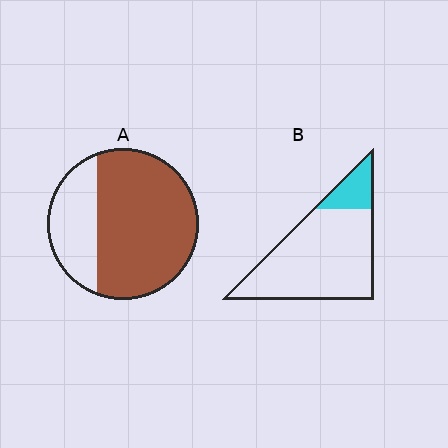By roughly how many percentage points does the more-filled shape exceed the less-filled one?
By roughly 55 percentage points (A over B).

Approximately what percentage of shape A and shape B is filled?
A is approximately 70% and B is approximately 15%.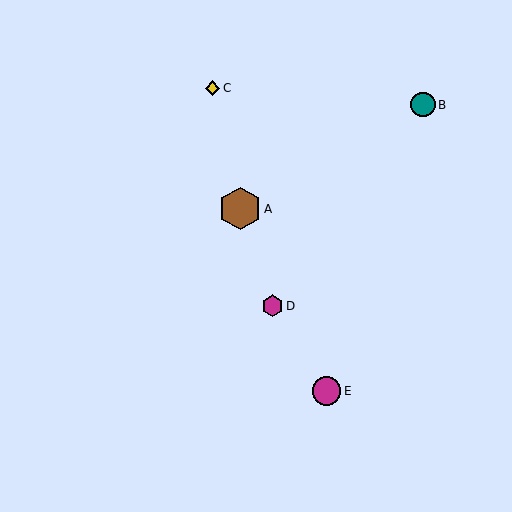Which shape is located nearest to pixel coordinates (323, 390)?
The magenta circle (labeled E) at (327, 391) is nearest to that location.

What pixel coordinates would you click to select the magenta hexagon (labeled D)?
Click at (272, 306) to select the magenta hexagon D.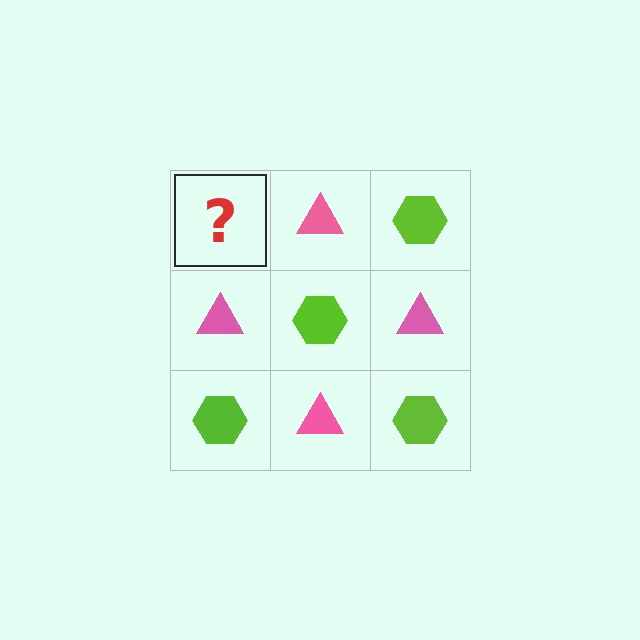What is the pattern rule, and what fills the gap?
The rule is that it alternates lime hexagon and pink triangle in a checkerboard pattern. The gap should be filled with a lime hexagon.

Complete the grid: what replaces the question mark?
The question mark should be replaced with a lime hexagon.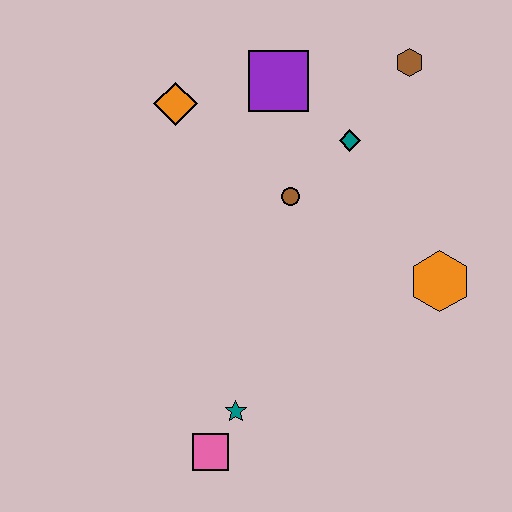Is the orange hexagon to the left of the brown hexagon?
No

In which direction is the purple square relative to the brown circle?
The purple square is above the brown circle.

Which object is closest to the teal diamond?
The brown circle is closest to the teal diamond.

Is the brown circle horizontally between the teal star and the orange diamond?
No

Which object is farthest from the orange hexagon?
The orange diamond is farthest from the orange hexagon.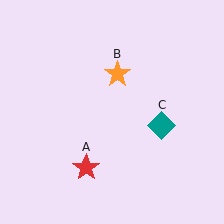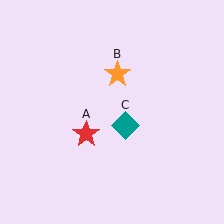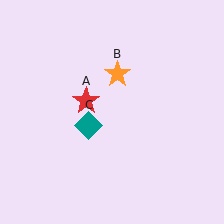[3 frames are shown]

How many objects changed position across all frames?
2 objects changed position: red star (object A), teal diamond (object C).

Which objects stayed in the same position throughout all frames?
Orange star (object B) remained stationary.